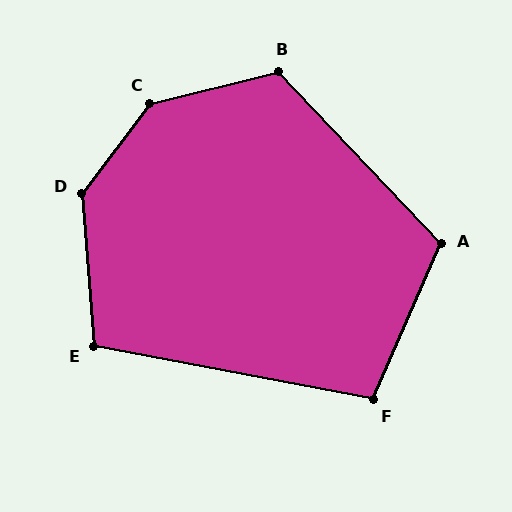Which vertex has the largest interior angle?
C, at approximately 141 degrees.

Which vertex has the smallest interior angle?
F, at approximately 103 degrees.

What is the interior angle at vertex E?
Approximately 106 degrees (obtuse).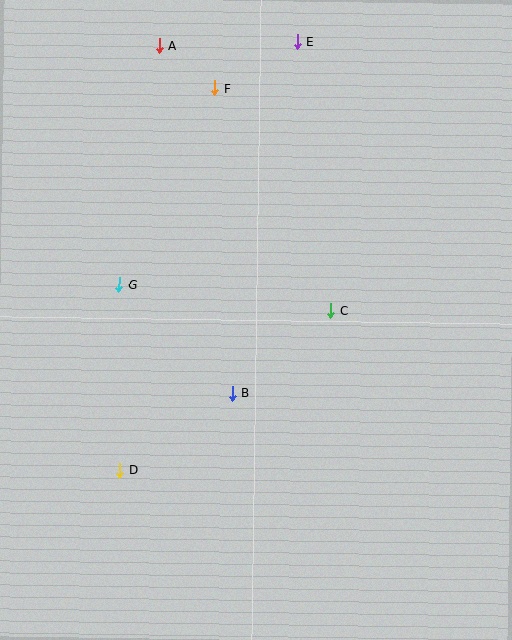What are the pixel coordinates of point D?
Point D is at (120, 470).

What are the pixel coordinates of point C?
Point C is at (331, 311).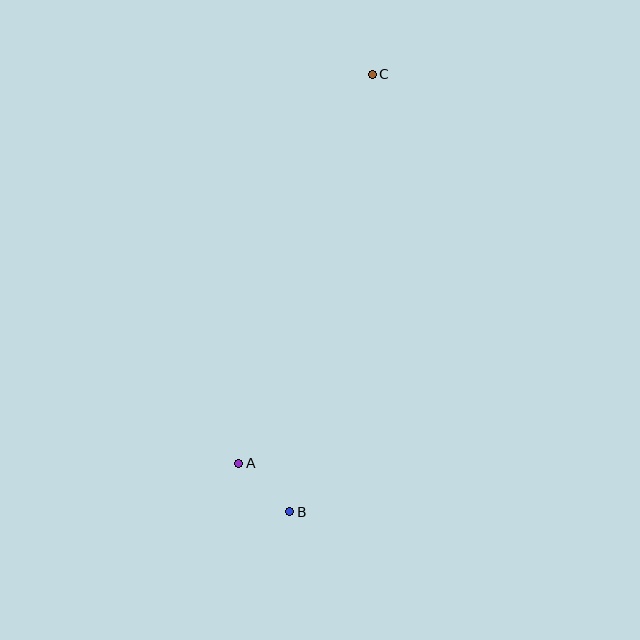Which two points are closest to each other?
Points A and B are closest to each other.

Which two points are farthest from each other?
Points B and C are farthest from each other.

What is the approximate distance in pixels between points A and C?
The distance between A and C is approximately 411 pixels.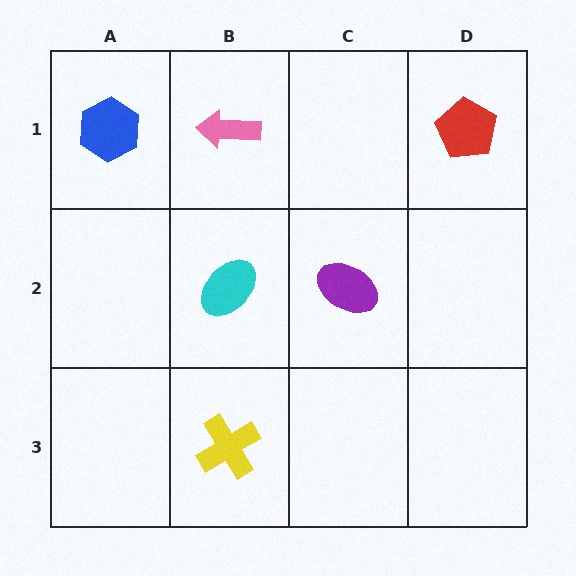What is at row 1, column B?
A pink arrow.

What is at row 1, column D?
A red pentagon.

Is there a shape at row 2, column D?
No, that cell is empty.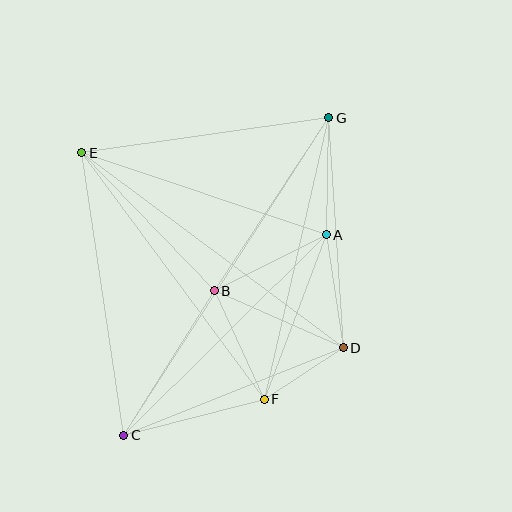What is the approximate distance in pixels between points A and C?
The distance between A and C is approximately 285 pixels.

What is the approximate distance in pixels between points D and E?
The distance between D and E is approximately 326 pixels.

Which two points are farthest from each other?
Points C and G are farthest from each other.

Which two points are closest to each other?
Points D and F are closest to each other.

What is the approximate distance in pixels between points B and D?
The distance between B and D is approximately 141 pixels.